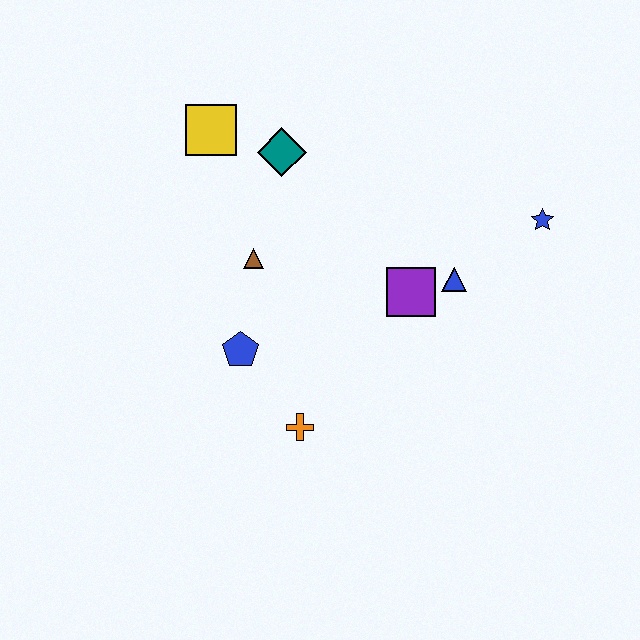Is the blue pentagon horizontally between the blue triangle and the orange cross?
No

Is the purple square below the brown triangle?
Yes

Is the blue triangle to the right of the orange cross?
Yes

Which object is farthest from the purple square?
The yellow square is farthest from the purple square.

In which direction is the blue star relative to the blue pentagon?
The blue star is to the right of the blue pentagon.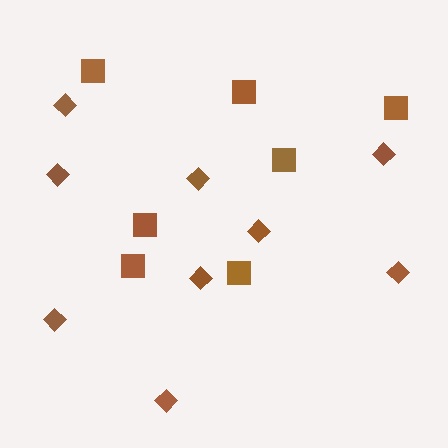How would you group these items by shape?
There are 2 groups: one group of diamonds (9) and one group of squares (7).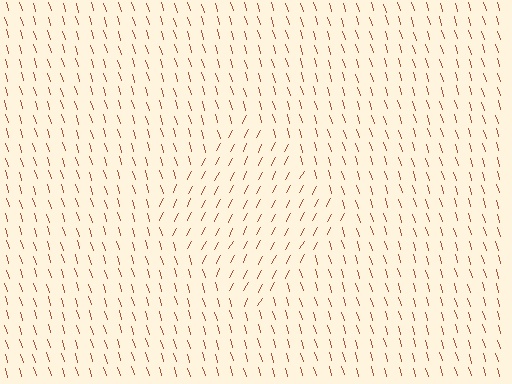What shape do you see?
I see a diamond.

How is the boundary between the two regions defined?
The boundary is defined purely by a change in line orientation (approximately 45 degrees difference). All lines are the same color and thickness.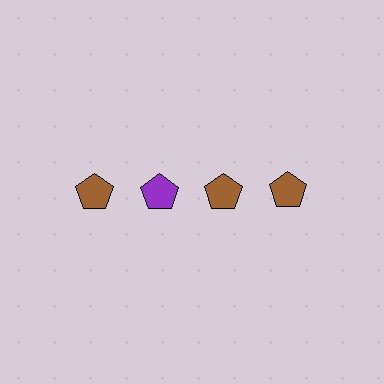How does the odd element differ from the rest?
It has a different color: purple instead of brown.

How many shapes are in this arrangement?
There are 4 shapes arranged in a grid pattern.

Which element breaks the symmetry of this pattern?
The purple pentagon in the top row, second from left column breaks the symmetry. All other shapes are brown pentagons.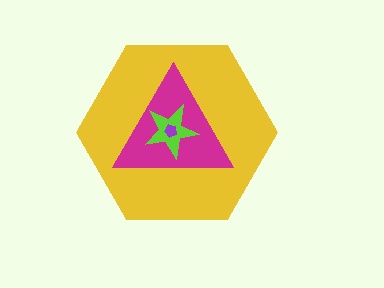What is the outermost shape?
The yellow hexagon.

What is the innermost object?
The purple pentagon.